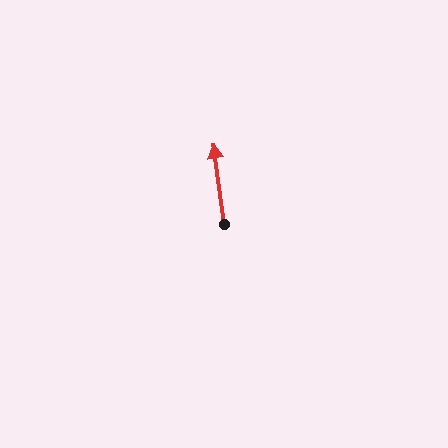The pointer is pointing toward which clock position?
Roughly 12 o'clock.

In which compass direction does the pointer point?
North.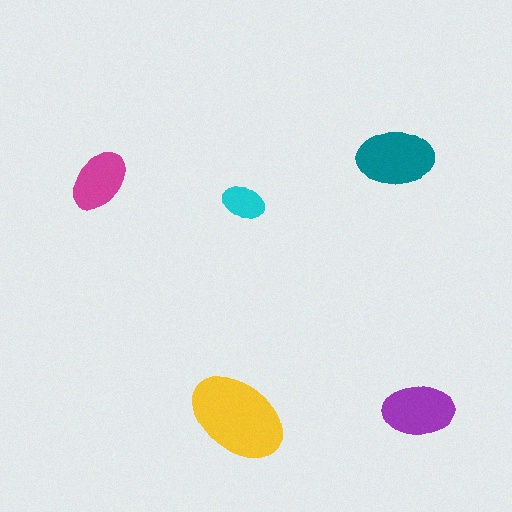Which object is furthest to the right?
The purple ellipse is rightmost.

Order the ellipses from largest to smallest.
the yellow one, the teal one, the purple one, the magenta one, the cyan one.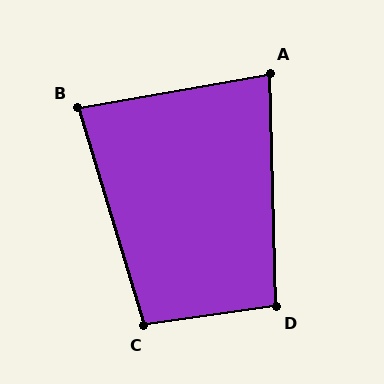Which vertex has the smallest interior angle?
A, at approximately 82 degrees.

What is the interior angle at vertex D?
Approximately 97 degrees (obtuse).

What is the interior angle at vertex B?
Approximately 83 degrees (acute).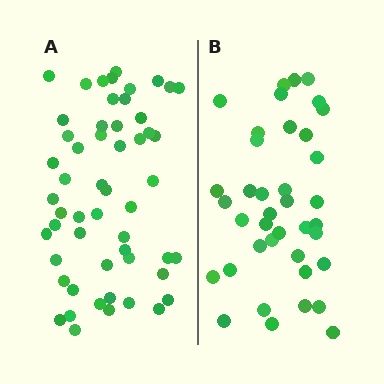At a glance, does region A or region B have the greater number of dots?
Region A (the left region) has more dots.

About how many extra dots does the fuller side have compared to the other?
Region A has approximately 15 more dots than region B.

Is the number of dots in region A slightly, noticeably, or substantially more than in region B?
Region A has noticeably more, but not dramatically so. The ratio is roughly 1.4 to 1.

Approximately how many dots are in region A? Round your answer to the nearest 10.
About 50 dots. (The exact count is 54, which rounds to 50.)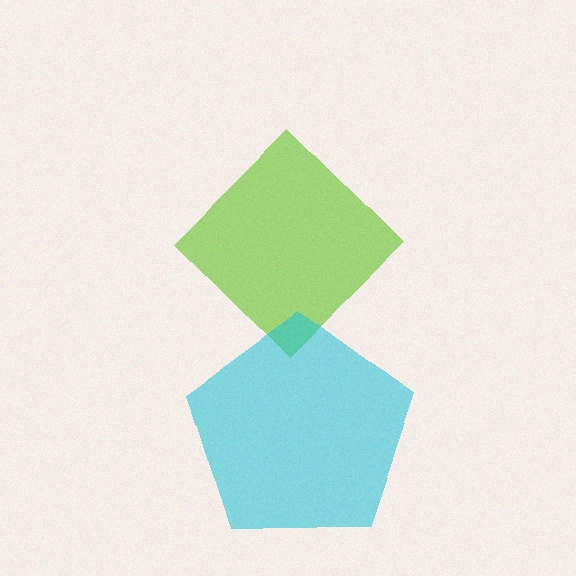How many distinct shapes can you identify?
There are 2 distinct shapes: a lime diamond, a cyan pentagon.